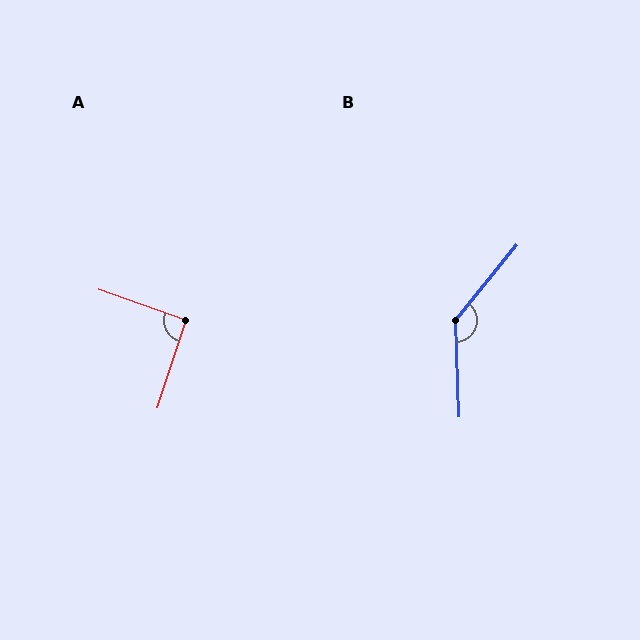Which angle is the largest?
B, at approximately 139 degrees.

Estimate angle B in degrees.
Approximately 139 degrees.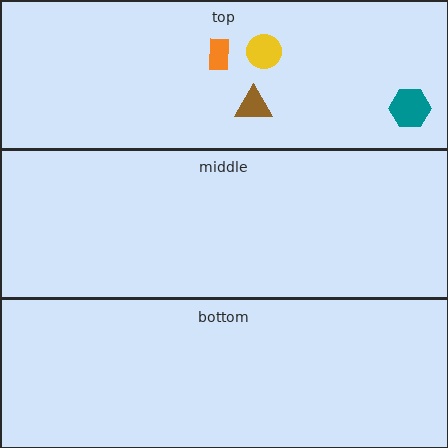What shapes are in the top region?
The yellow circle, the teal hexagon, the brown triangle, the orange rectangle.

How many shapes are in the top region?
4.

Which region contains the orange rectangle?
The top region.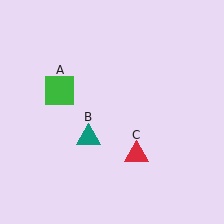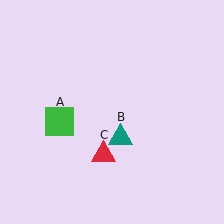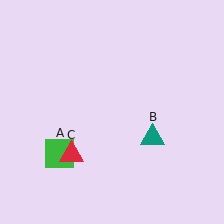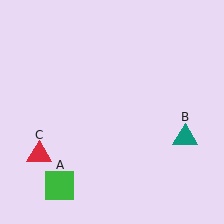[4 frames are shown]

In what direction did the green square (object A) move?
The green square (object A) moved down.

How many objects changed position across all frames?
3 objects changed position: green square (object A), teal triangle (object B), red triangle (object C).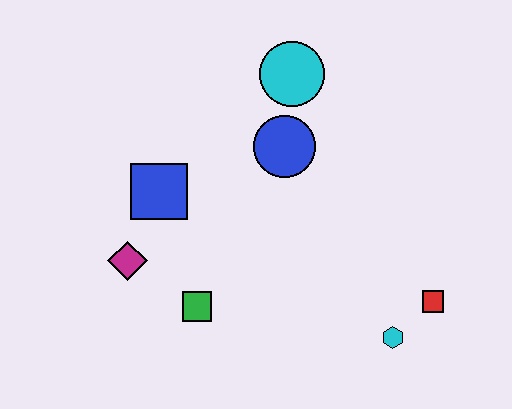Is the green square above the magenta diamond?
No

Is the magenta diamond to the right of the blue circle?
No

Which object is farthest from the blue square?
The red square is farthest from the blue square.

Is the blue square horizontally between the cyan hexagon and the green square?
No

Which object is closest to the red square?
The cyan hexagon is closest to the red square.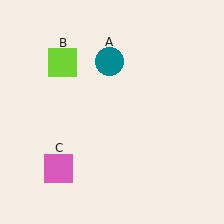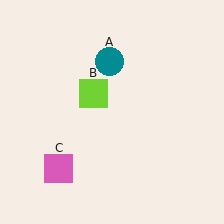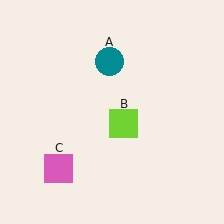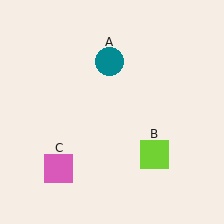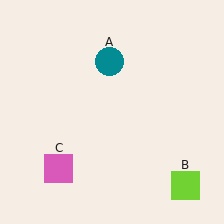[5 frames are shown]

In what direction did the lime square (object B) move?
The lime square (object B) moved down and to the right.